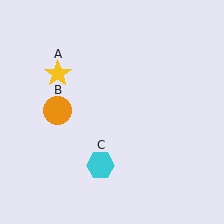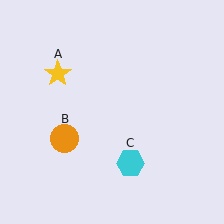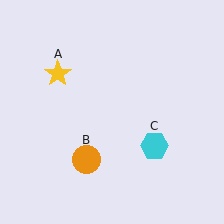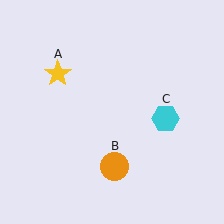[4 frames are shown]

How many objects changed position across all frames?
2 objects changed position: orange circle (object B), cyan hexagon (object C).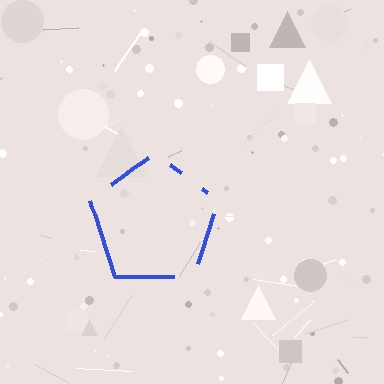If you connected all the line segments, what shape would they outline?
They would outline a pentagon.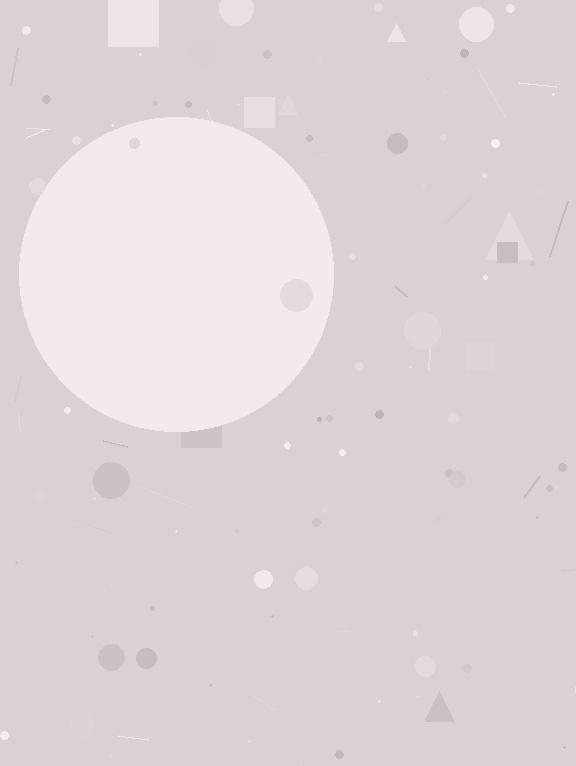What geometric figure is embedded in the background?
A circle is embedded in the background.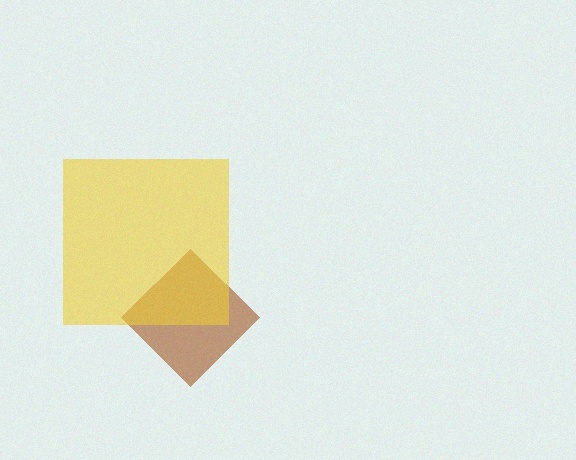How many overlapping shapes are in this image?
There are 2 overlapping shapes in the image.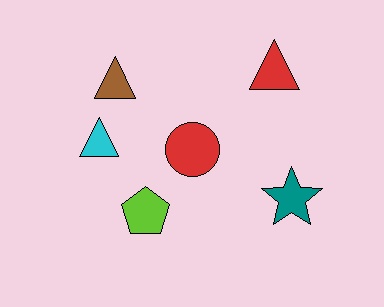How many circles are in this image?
There is 1 circle.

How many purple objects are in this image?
There are no purple objects.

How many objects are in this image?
There are 6 objects.